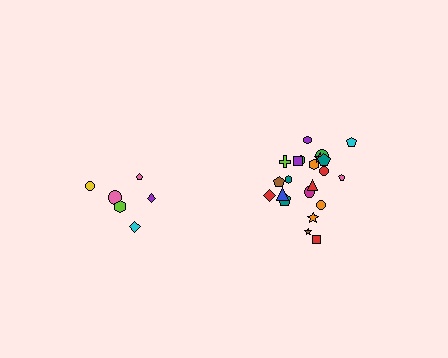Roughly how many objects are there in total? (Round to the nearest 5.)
Roughly 30 objects in total.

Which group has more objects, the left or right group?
The right group.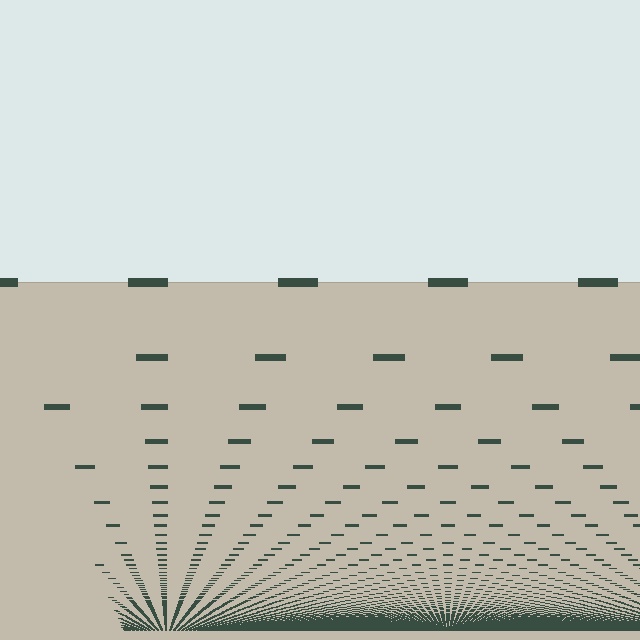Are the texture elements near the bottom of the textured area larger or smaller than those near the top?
Smaller. The gradient is inverted — elements near the bottom are smaller and denser.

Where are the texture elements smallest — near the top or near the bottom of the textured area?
Near the bottom.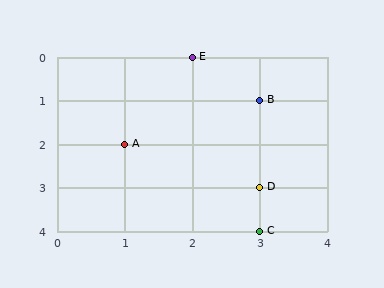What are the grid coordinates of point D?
Point D is at grid coordinates (3, 3).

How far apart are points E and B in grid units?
Points E and B are 1 column and 1 row apart (about 1.4 grid units diagonally).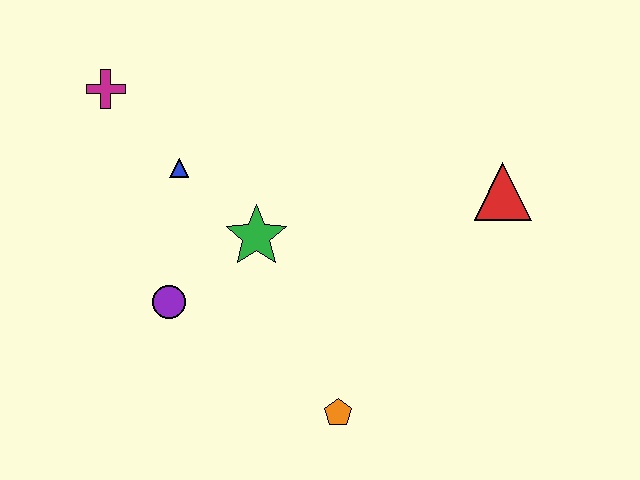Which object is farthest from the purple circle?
The red triangle is farthest from the purple circle.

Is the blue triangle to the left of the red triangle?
Yes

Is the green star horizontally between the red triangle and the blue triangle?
Yes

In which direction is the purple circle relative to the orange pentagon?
The purple circle is to the left of the orange pentagon.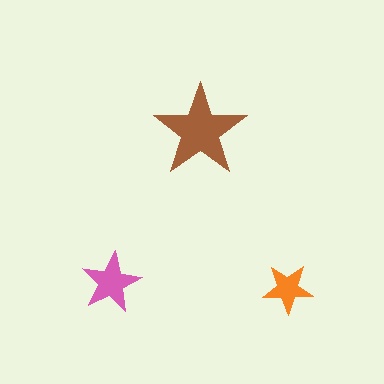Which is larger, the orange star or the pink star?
The pink one.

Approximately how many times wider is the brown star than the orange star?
About 2 times wider.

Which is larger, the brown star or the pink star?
The brown one.